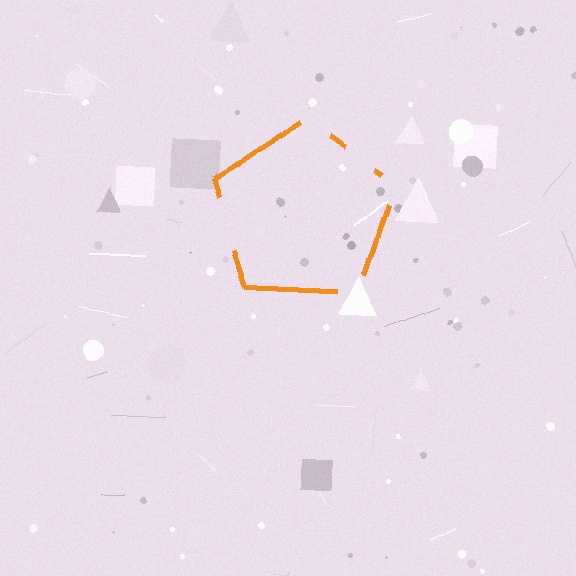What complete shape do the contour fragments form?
The contour fragments form a pentagon.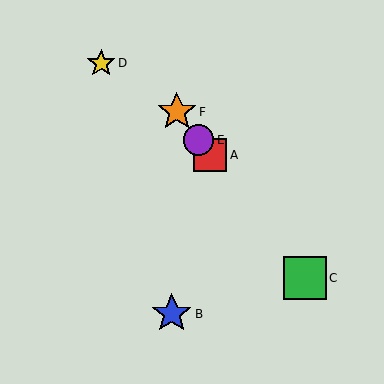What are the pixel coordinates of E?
Object E is at (199, 140).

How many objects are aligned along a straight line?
4 objects (A, C, E, F) are aligned along a straight line.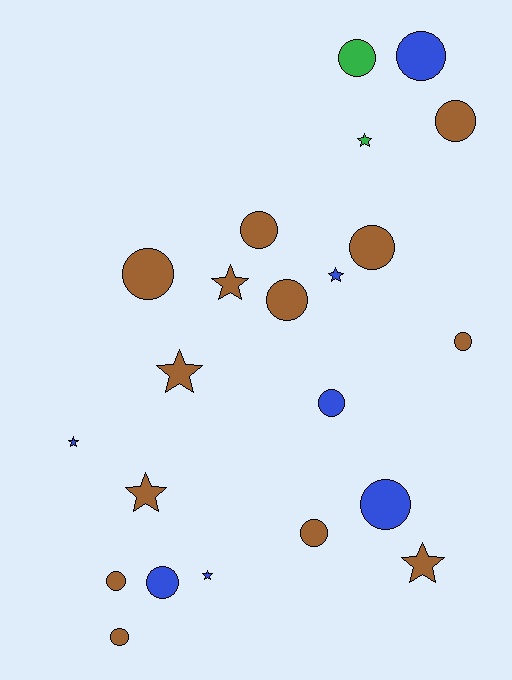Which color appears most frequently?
Brown, with 13 objects.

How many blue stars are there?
There are 3 blue stars.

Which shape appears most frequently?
Circle, with 14 objects.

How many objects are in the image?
There are 22 objects.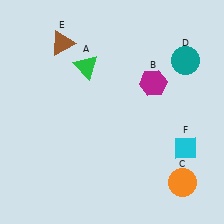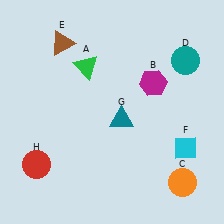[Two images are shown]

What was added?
A teal triangle (G), a red circle (H) were added in Image 2.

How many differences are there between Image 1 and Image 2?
There are 2 differences between the two images.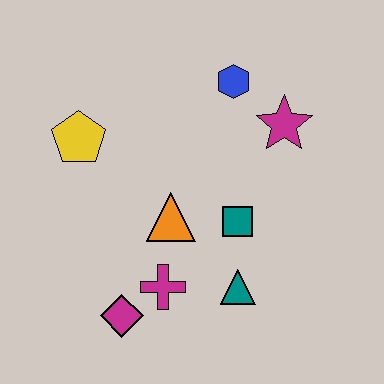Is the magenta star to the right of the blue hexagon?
Yes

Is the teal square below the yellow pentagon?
Yes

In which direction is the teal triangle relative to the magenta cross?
The teal triangle is to the right of the magenta cross.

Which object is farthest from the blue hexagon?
The magenta diamond is farthest from the blue hexagon.